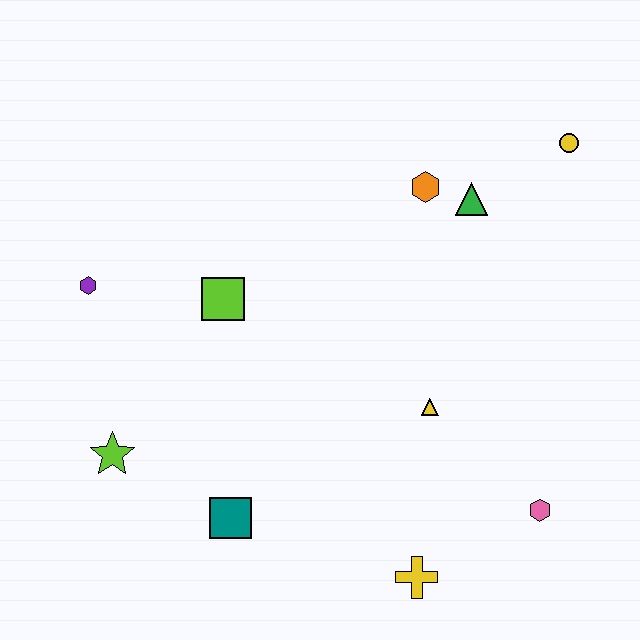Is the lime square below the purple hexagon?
Yes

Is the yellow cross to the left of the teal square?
No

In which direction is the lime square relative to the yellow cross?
The lime square is above the yellow cross.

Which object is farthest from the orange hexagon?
The lime star is farthest from the orange hexagon.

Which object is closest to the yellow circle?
The green triangle is closest to the yellow circle.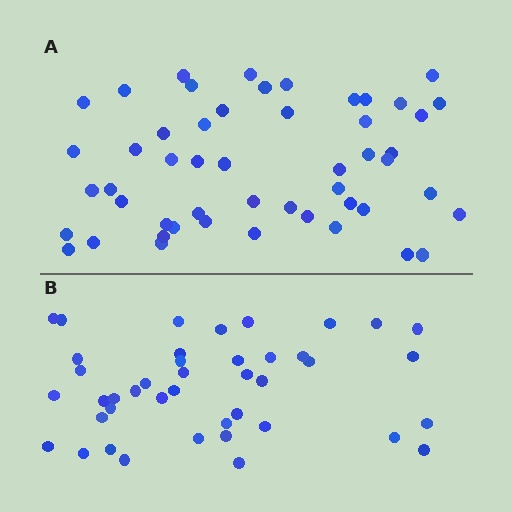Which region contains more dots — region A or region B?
Region A (the top region) has more dots.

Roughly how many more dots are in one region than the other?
Region A has roughly 8 or so more dots than region B.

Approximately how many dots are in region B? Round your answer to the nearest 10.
About 40 dots. (The exact count is 42, which rounds to 40.)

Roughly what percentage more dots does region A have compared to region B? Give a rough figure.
About 20% more.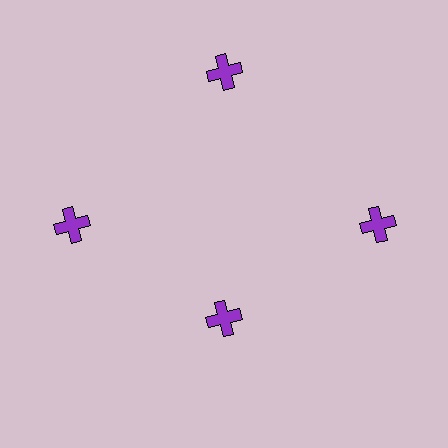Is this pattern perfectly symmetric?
No. The 4 purple crosses are arranged in a ring, but one element near the 6 o'clock position is pulled inward toward the center, breaking the 4-fold rotational symmetry.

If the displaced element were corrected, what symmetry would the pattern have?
It would have 4-fold rotational symmetry — the pattern would map onto itself every 90 degrees.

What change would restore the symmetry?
The symmetry would be restored by moving it outward, back onto the ring so that all 4 crosses sit at equal angles and equal distance from the center.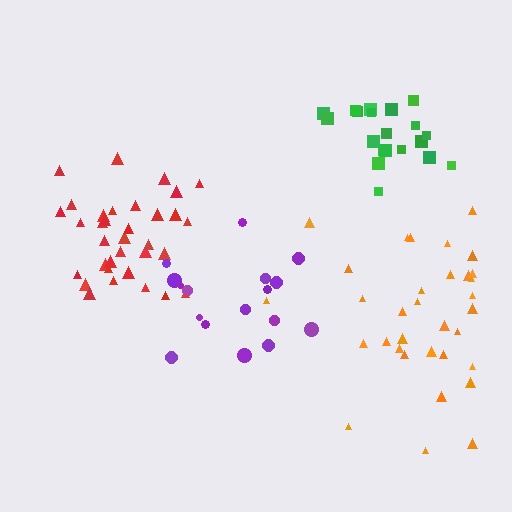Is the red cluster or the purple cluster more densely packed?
Red.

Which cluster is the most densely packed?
Red.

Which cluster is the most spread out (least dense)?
Orange.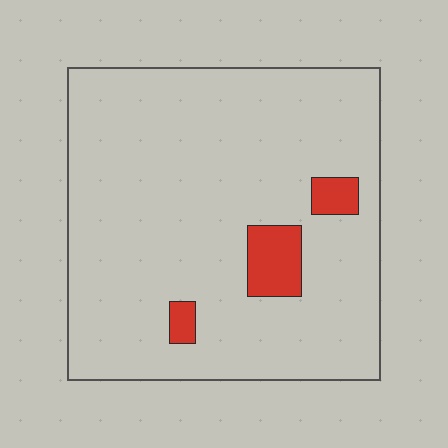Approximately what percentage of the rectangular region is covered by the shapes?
Approximately 5%.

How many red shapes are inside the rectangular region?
3.